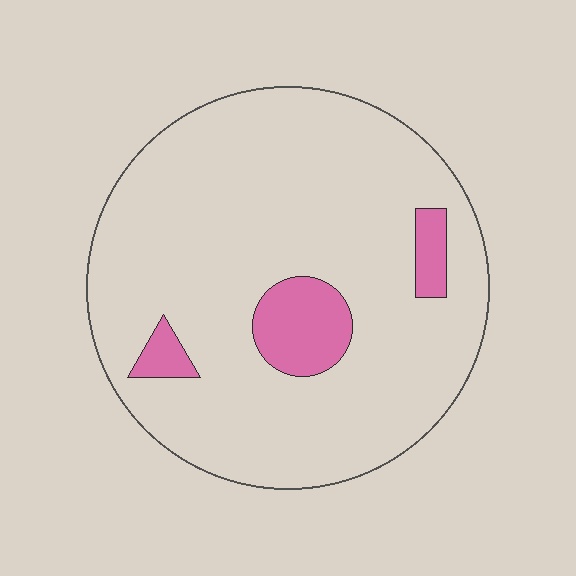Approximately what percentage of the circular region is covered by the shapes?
Approximately 10%.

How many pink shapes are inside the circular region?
3.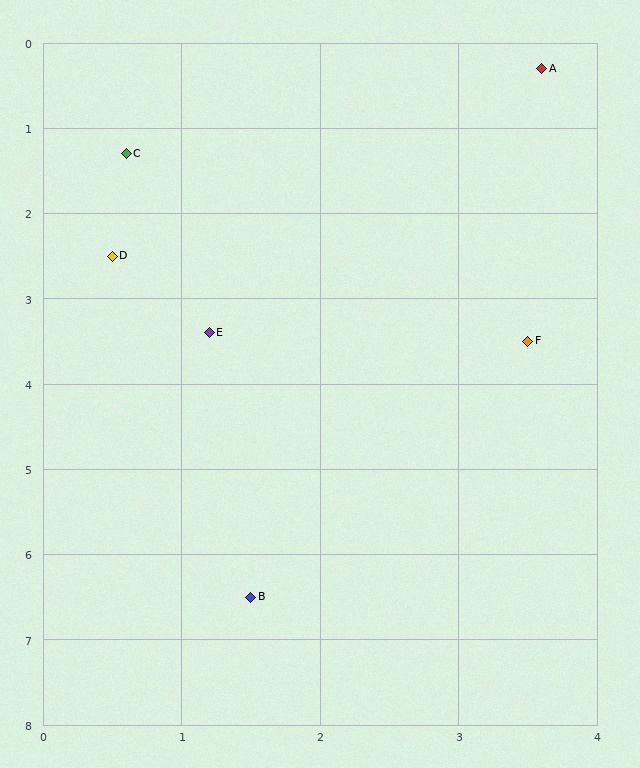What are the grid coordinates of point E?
Point E is at approximately (1.2, 3.4).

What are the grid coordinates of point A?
Point A is at approximately (3.6, 0.3).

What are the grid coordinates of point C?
Point C is at approximately (0.6, 1.3).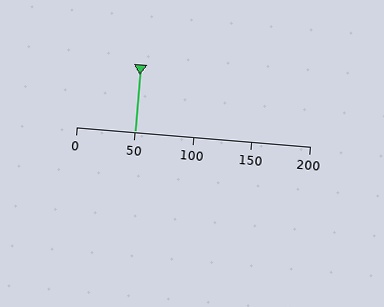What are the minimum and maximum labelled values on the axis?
The axis runs from 0 to 200.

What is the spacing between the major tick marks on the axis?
The major ticks are spaced 50 apart.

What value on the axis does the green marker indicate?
The marker indicates approximately 50.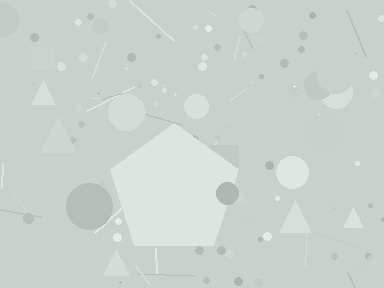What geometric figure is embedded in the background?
A pentagon is embedded in the background.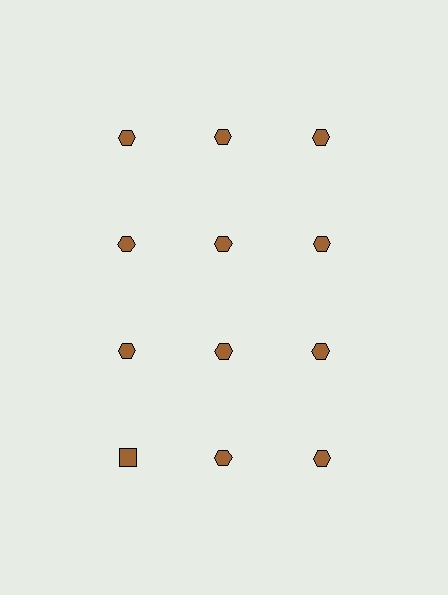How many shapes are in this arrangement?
There are 12 shapes arranged in a grid pattern.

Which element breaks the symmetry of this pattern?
The brown square in the fourth row, leftmost column breaks the symmetry. All other shapes are brown hexagons.